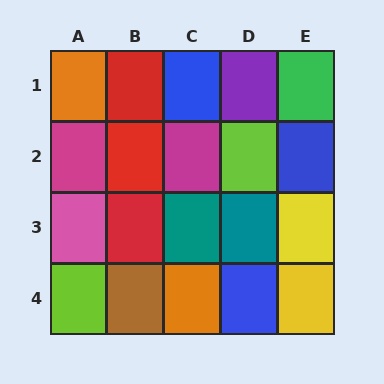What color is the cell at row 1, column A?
Orange.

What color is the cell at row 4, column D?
Blue.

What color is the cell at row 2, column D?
Lime.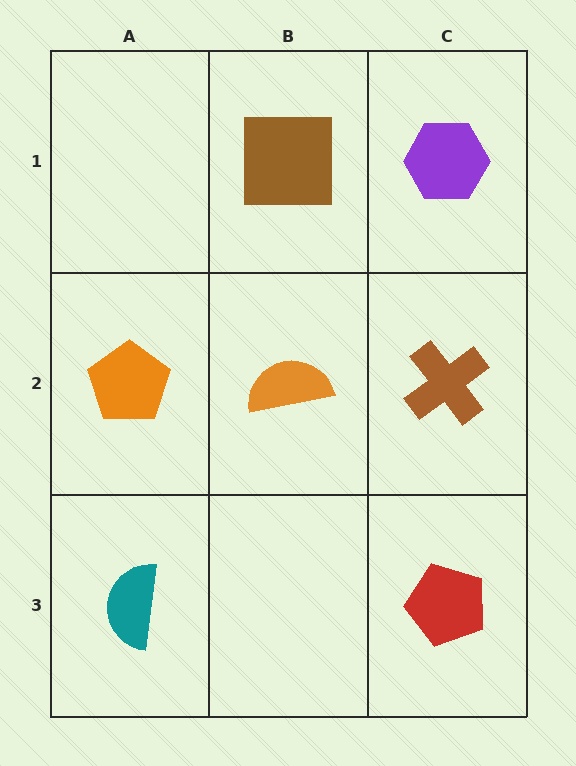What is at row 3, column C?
A red pentagon.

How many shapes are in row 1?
2 shapes.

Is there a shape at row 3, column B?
No, that cell is empty.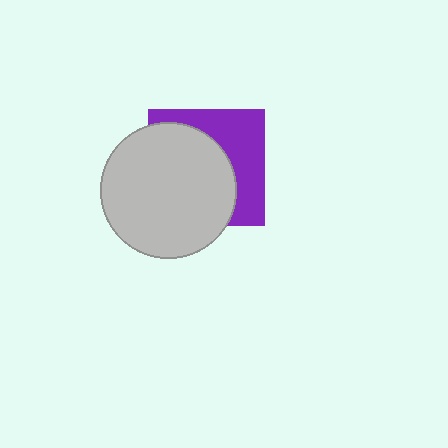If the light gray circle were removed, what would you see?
You would see the complete purple square.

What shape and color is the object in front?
The object in front is a light gray circle.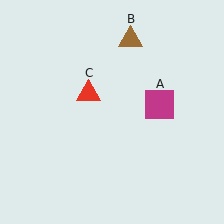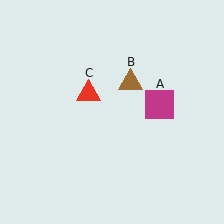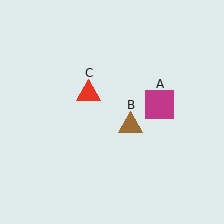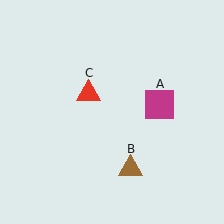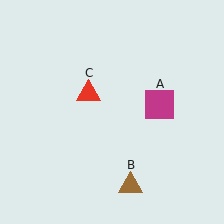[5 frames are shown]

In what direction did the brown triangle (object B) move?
The brown triangle (object B) moved down.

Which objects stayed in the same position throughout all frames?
Magenta square (object A) and red triangle (object C) remained stationary.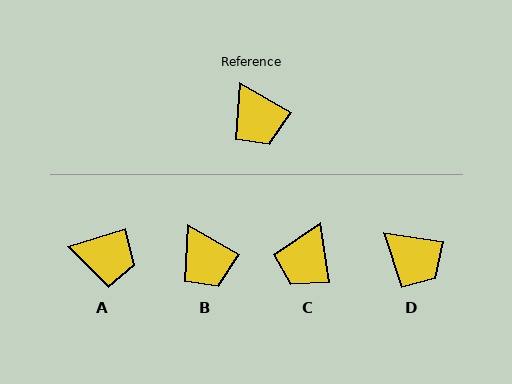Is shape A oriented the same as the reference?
No, it is off by about 48 degrees.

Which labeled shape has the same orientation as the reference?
B.